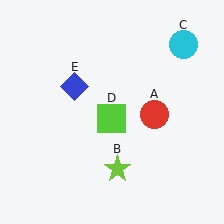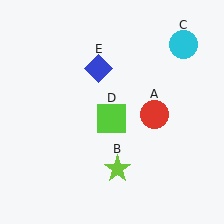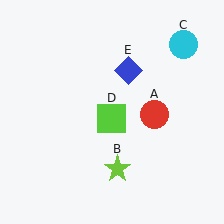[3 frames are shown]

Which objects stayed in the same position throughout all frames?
Red circle (object A) and lime star (object B) and cyan circle (object C) and lime square (object D) remained stationary.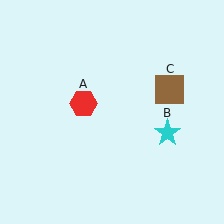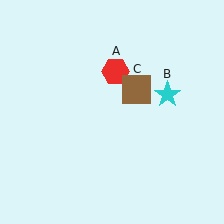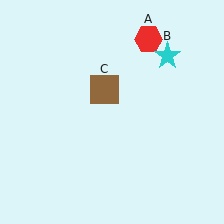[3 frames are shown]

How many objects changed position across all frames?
3 objects changed position: red hexagon (object A), cyan star (object B), brown square (object C).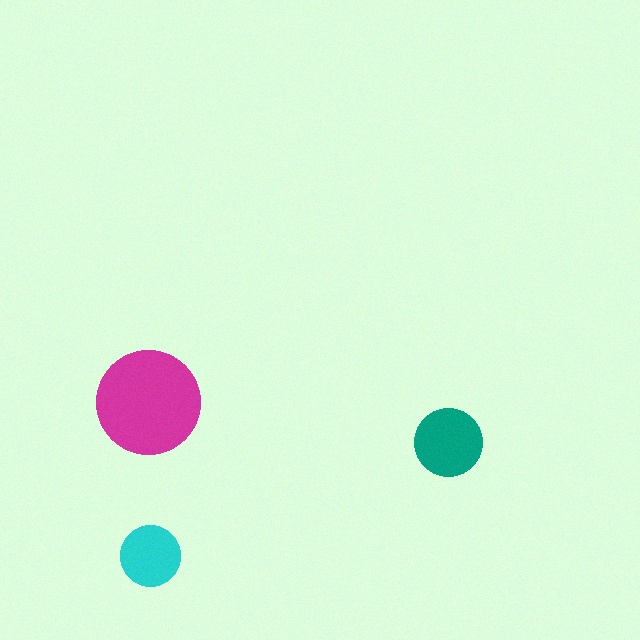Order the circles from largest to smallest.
the magenta one, the teal one, the cyan one.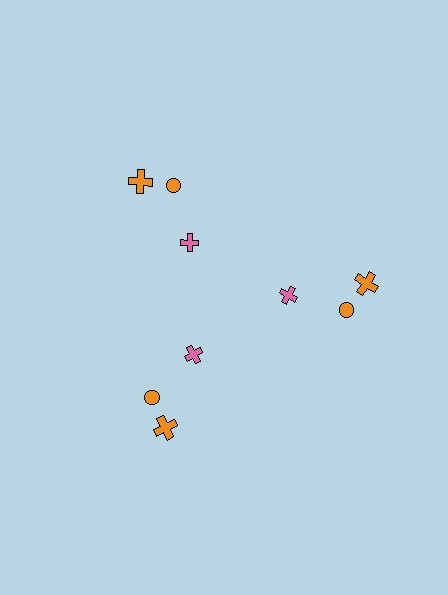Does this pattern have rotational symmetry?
Yes, this pattern has 3-fold rotational symmetry. It looks the same after rotating 120 degrees around the center.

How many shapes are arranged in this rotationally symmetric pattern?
There are 9 shapes, arranged in 3 groups of 3.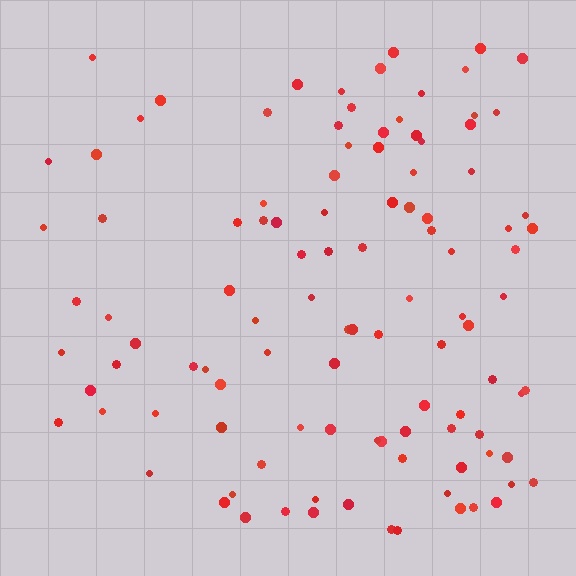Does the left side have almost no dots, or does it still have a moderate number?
Still a moderate number, just noticeably fewer than the right.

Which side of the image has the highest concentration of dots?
The right.